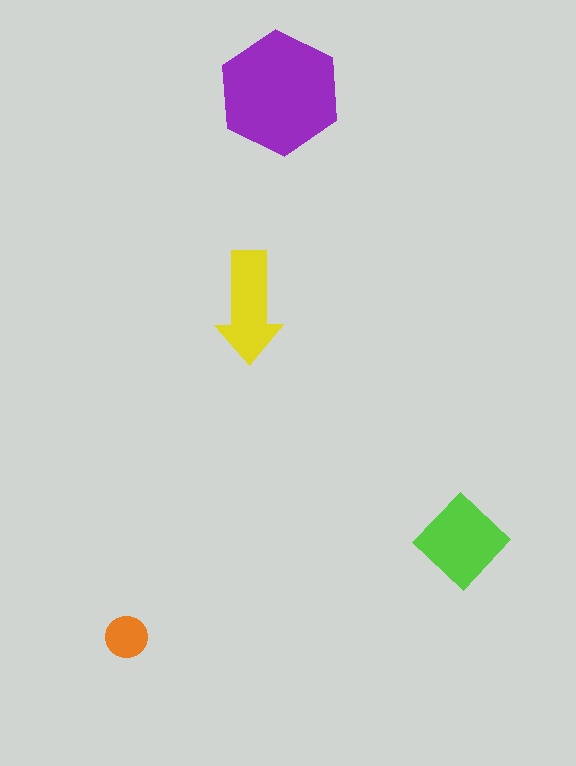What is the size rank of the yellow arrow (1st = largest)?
3rd.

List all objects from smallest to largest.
The orange circle, the yellow arrow, the lime diamond, the purple hexagon.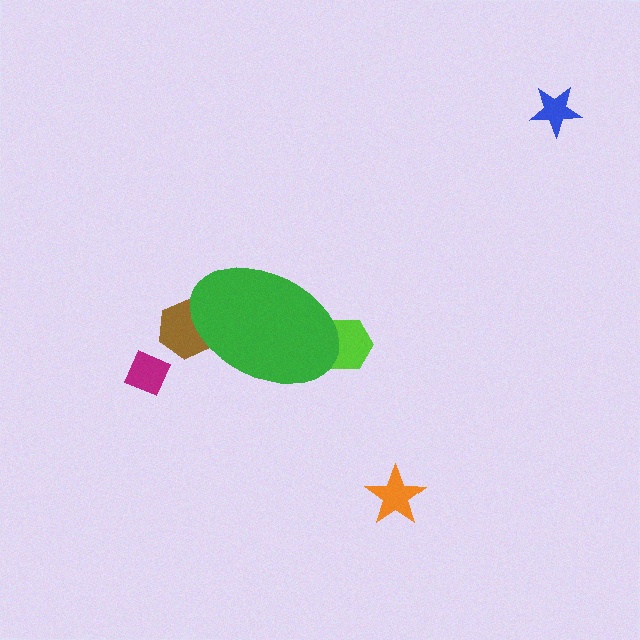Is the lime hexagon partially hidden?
Yes, the lime hexagon is partially hidden behind the green ellipse.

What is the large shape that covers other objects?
A green ellipse.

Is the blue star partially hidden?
No, the blue star is fully visible.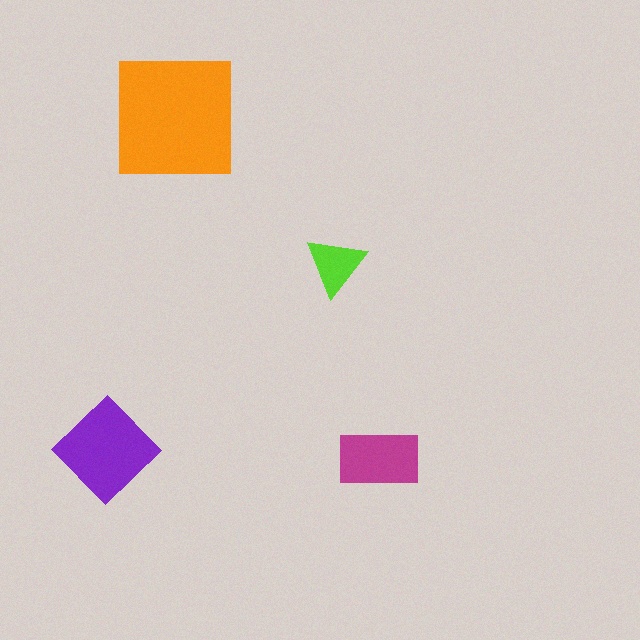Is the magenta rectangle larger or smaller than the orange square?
Smaller.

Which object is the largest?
The orange square.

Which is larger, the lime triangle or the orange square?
The orange square.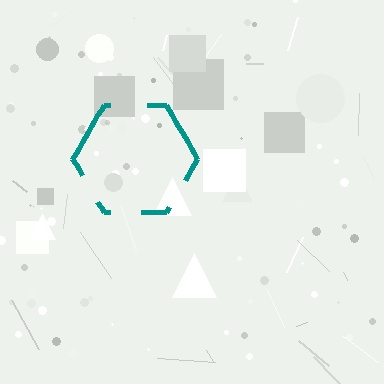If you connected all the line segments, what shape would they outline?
They would outline a hexagon.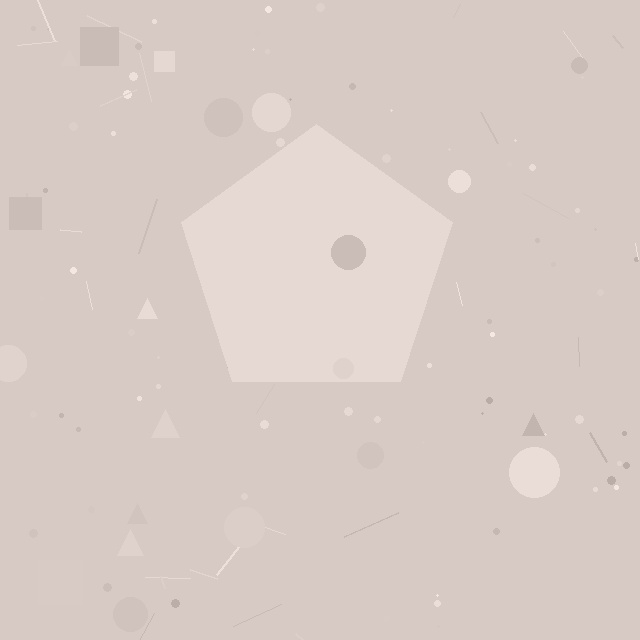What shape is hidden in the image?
A pentagon is hidden in the image.